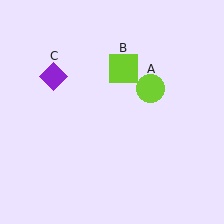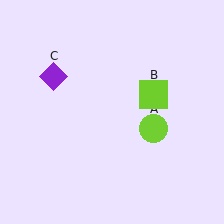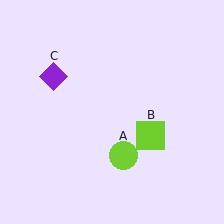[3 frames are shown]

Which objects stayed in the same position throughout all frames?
Purple diamond (object C) remained stationary.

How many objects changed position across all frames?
2 objects changed position: lime circle (object A), lime square (object B).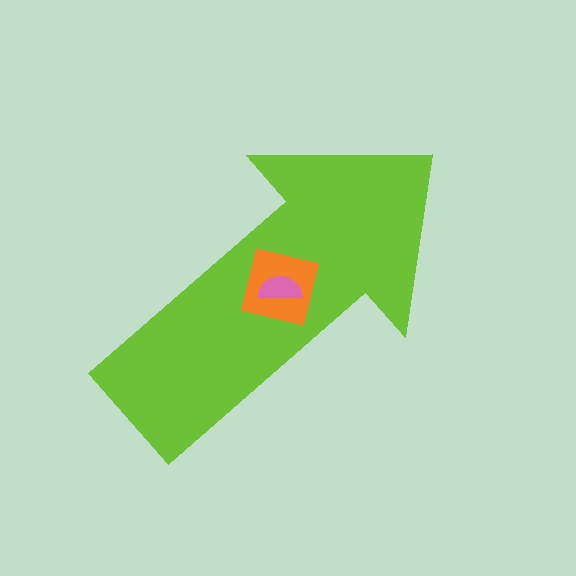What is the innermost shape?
The pink semicircle.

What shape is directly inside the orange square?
The pink semicircle.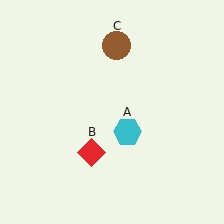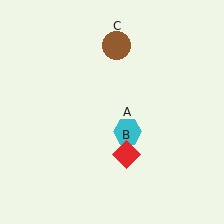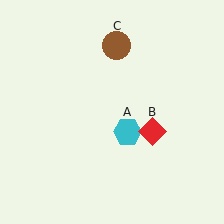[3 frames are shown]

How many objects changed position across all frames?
1 object changed position: red diamond (object B).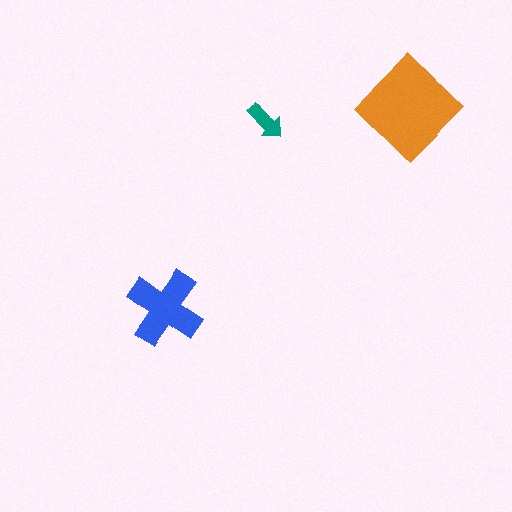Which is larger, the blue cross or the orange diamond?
The orange diamond.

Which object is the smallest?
The teal arrow.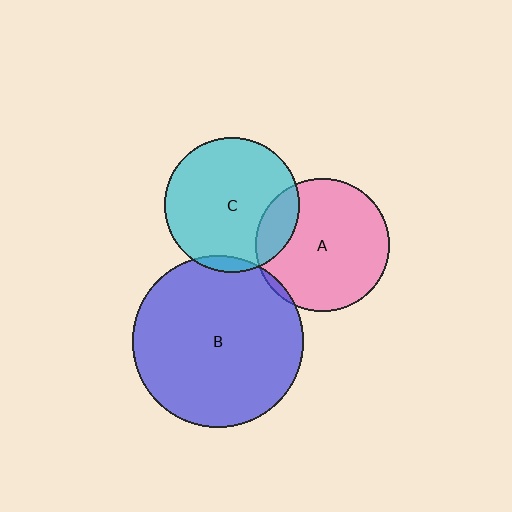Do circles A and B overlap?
Yes.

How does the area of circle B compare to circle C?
Approximately 1.6 times.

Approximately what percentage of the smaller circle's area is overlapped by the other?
Approximately 5%.